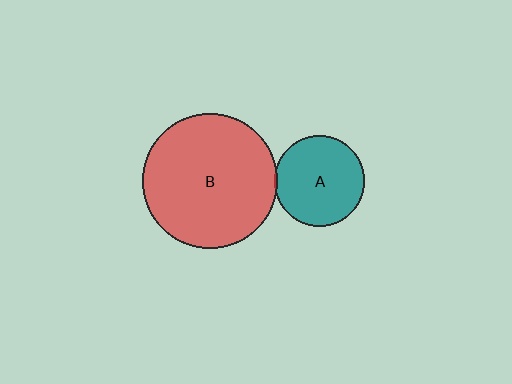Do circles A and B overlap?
Yes.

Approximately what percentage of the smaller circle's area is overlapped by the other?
Approximately 5%.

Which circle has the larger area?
Circle B (red).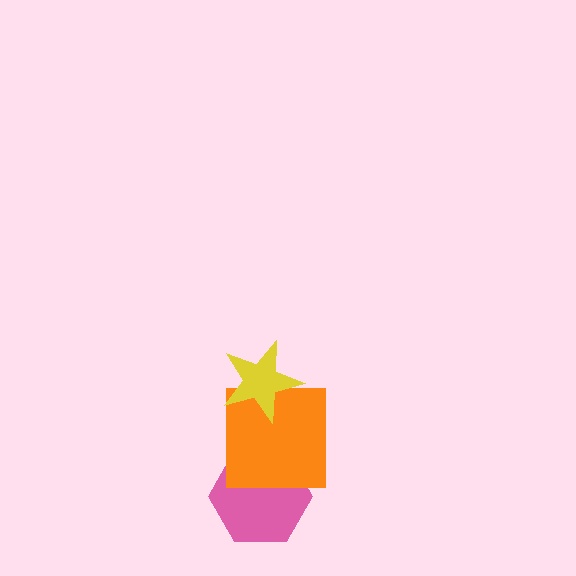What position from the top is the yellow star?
The yellow star is 1st from the top.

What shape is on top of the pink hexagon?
The orange square is on top of the pink hexagon.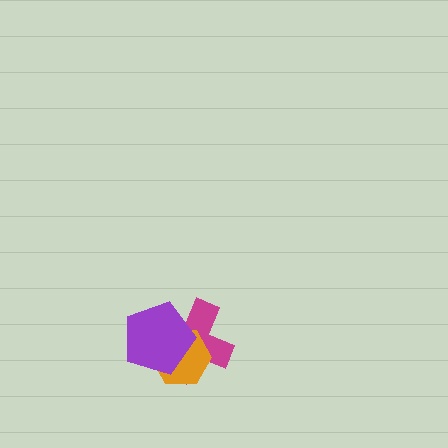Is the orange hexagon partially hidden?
Yes, it is partially covered by another shape.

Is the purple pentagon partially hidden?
No, no other shape covers it.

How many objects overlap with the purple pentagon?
2 objects overlap with the purple pentagon.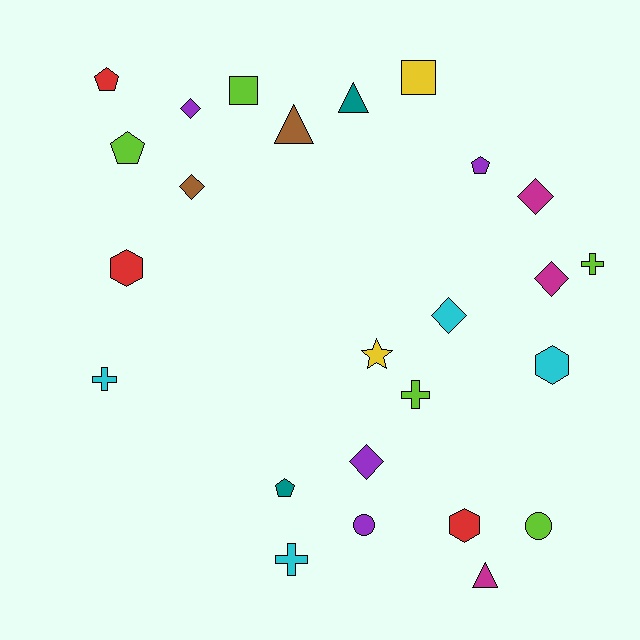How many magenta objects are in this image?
There are 3 magenta objects.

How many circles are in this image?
There are 2 circles.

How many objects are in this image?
There are 25 objects.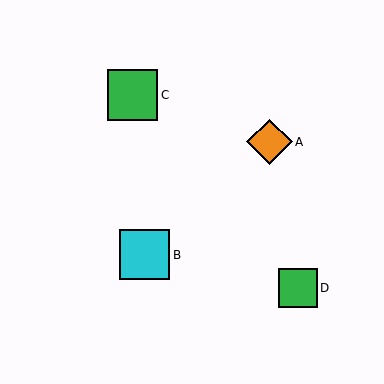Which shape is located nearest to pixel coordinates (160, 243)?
The cyan square (labeled B) at (145, 255) is nearest to that location.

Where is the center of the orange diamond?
The center of the orange diamond is at (270, 142).